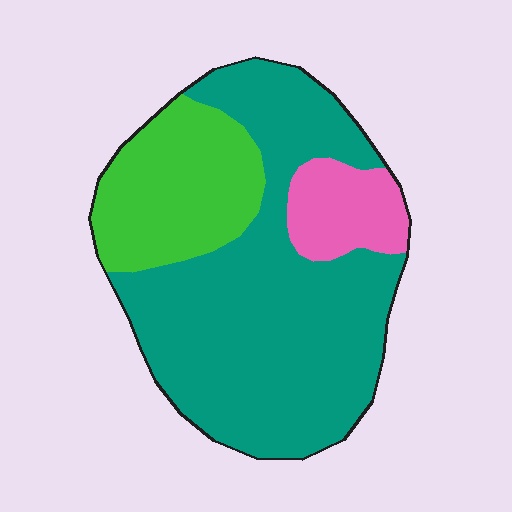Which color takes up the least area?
Pink, at roughly 10%.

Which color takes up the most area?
Teal, at roughly 65%.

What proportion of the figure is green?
Green takes up between a sixth and a third of the figure.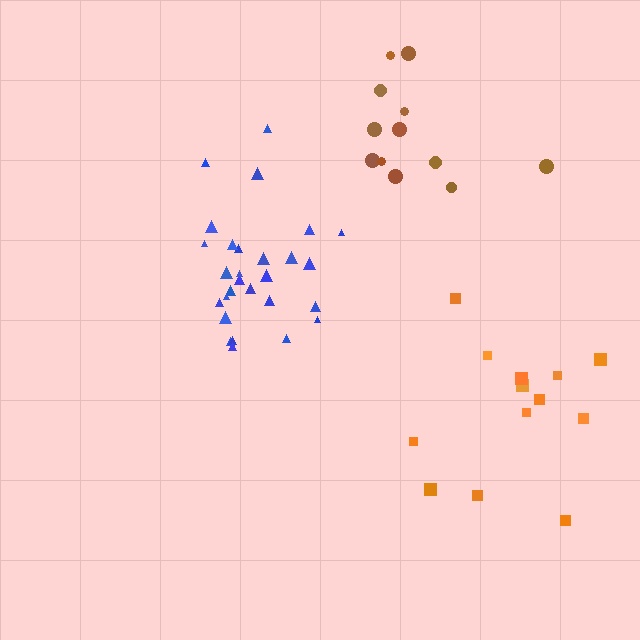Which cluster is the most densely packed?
Blue.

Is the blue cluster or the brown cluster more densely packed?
Blue.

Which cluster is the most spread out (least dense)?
Orange.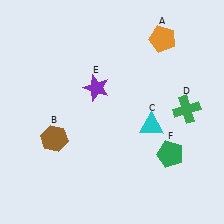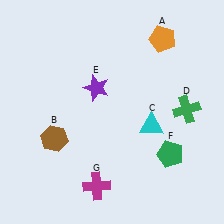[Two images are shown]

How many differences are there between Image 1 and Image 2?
There is 1 difference between the two images.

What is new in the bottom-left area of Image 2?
A magenta cross (G) was added in the bottom-left area of Image 2.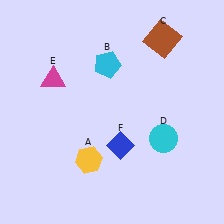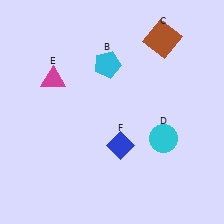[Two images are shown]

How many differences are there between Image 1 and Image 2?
There is 1 difference between the two images.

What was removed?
The yellow hexagon (A) was removed in Image 2.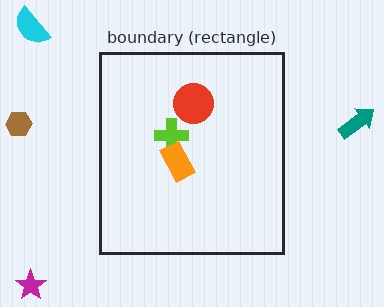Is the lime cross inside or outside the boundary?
Inside.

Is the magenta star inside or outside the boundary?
Outside.